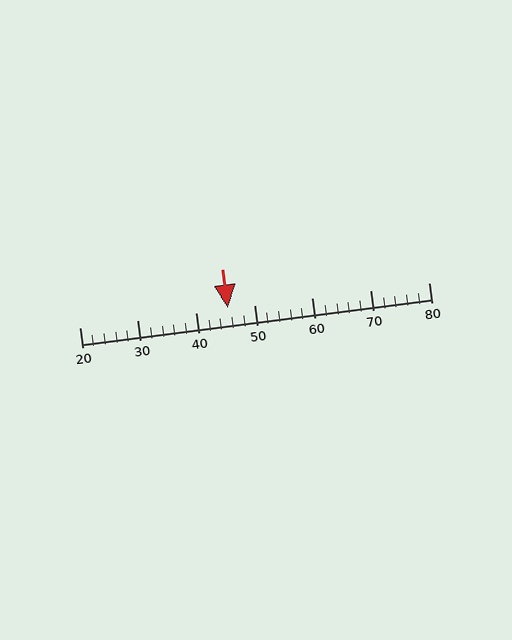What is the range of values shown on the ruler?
The ruler shows values from 20 to 80.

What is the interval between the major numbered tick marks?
The major tick marks are spaced 10 units apart.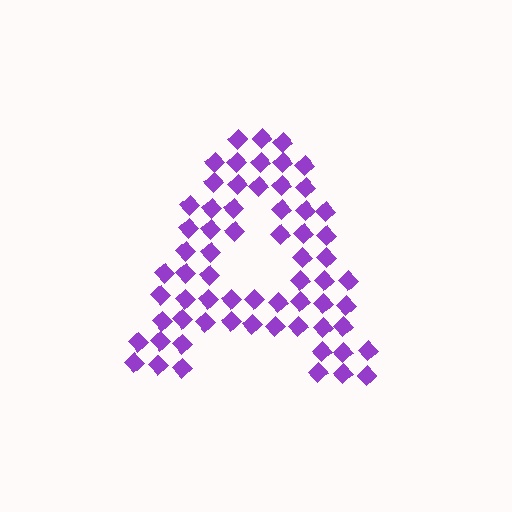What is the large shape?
The large shape is the letter A.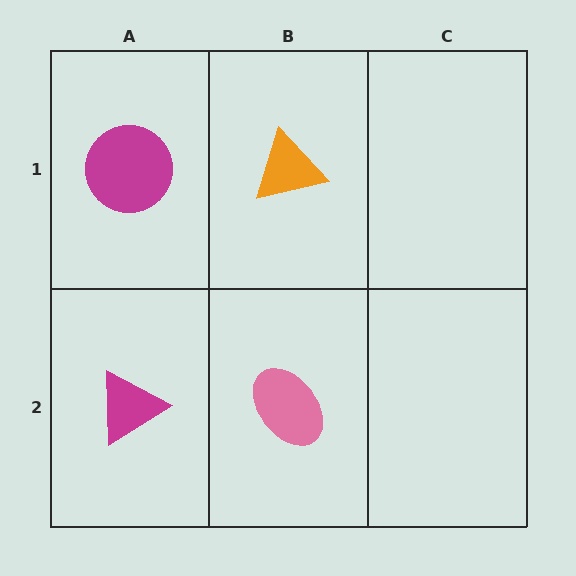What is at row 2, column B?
A pink ellipse.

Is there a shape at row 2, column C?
No, that cell is empty.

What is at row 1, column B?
An orange triangle.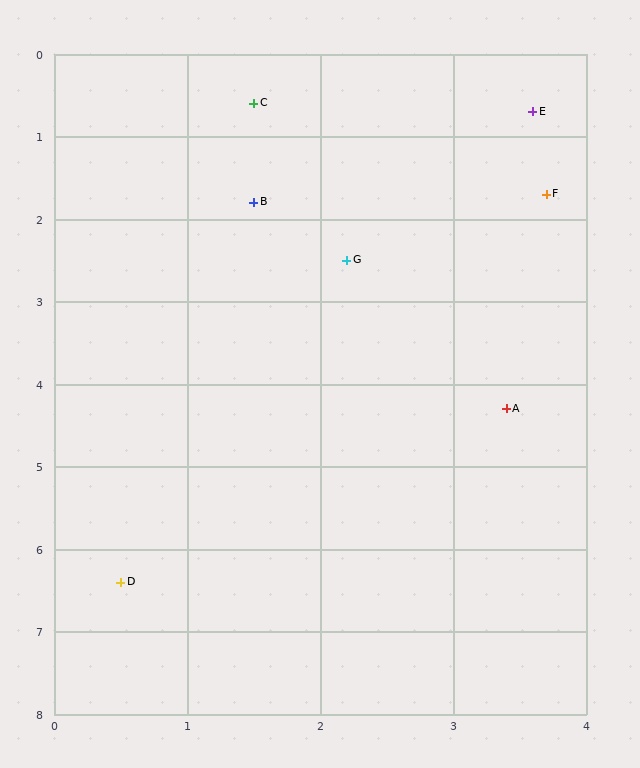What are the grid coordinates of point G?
Point G is at approximately (2.2, 2.5).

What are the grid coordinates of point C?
Point C is at approximately (1.5, 0.6).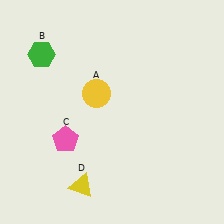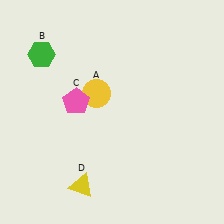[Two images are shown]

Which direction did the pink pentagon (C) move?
The pink pentagon (C) moved up.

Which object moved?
The pink pentagon (C) moved up.